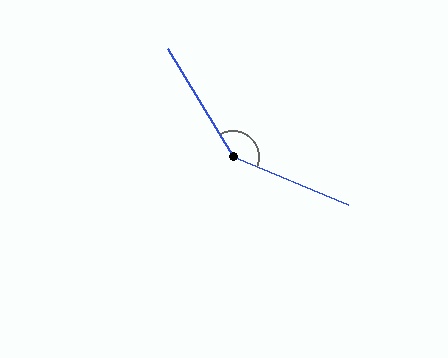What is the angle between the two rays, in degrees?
Approximately 143 degrees.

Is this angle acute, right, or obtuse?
It is obtuse.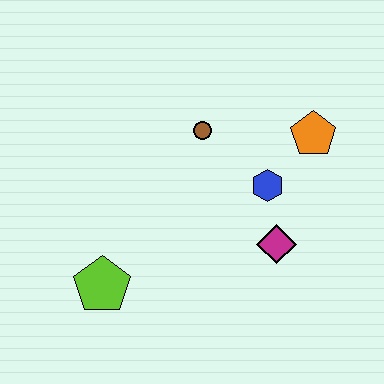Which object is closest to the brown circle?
The blue hexagon is closest to the brown circle.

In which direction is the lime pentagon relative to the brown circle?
The lime pentagon is below the brown circle.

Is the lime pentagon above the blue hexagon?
No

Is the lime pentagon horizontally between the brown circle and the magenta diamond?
No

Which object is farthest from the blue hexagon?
The lime pentagon is farthest from the blue hexagon.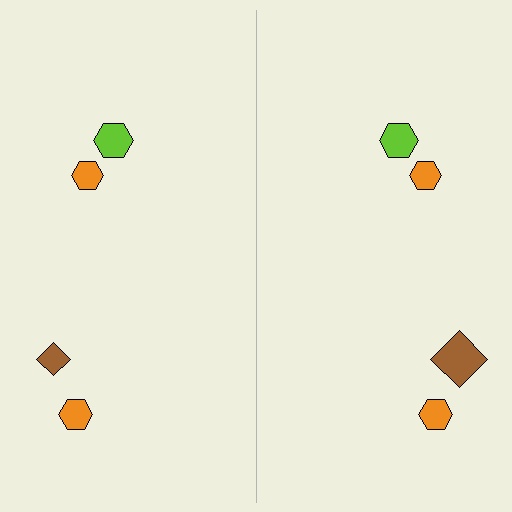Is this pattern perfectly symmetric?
No, the pattern is not perfectly symmetric. The brown diamond on the right side has a different size than its mirror counterpart.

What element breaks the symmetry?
The brown diamond on the right side has a different size than its mirror counterpart.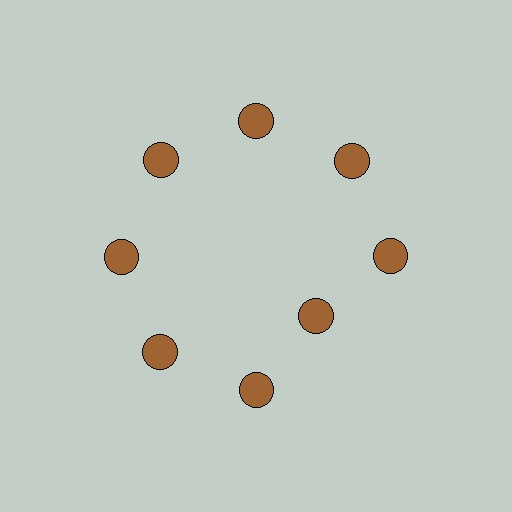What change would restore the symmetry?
The symmetry would be restored by moving it outward, back onto the ring so that all 8 circles sit at equal angles and equal distance from the center.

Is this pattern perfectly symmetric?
No. The 8 brown circles are arranged in a ring, but one element near the 4 o'clock position is pulled inward toward the center, breaking the 8-fold rotational symmetry.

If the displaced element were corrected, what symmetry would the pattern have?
It would have 8-fold rotational symmetry — the pattern would map onto itself every 45 degrees.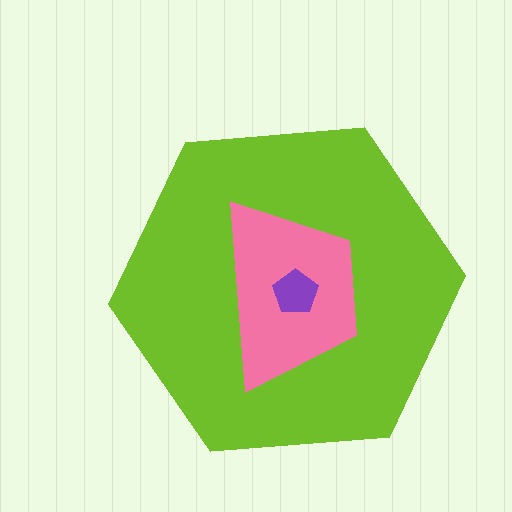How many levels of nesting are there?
3.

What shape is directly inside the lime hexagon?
The pink trapezoid.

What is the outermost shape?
The lime hexagon.